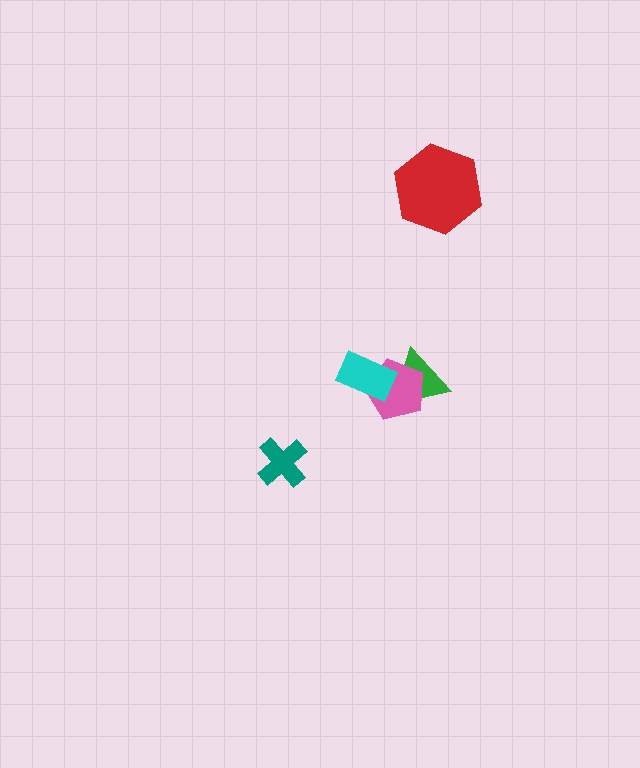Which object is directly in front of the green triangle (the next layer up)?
The pink pentagon is directly in front of the green triangle.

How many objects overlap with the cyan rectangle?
2 objects overlap with the cyan rectangle.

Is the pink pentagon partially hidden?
Yes, it is partially covered by another shape.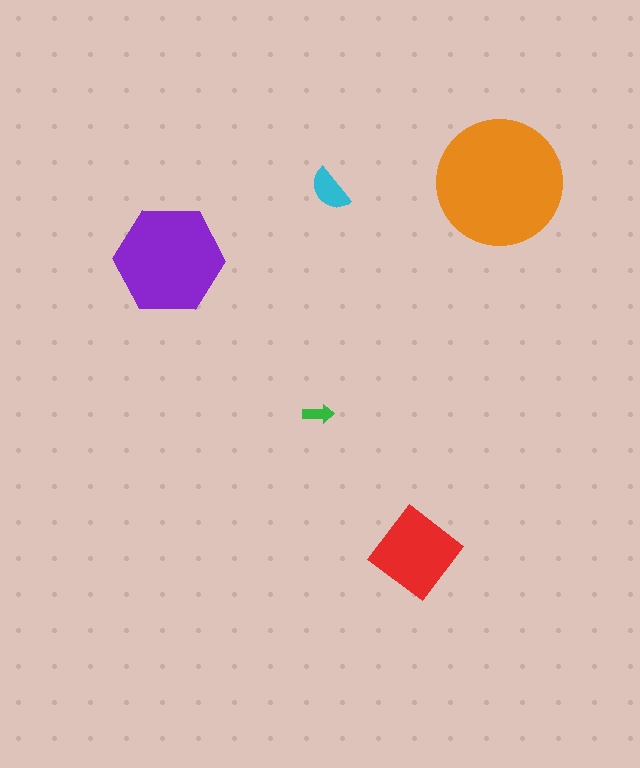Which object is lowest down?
The red diamond is bottommost.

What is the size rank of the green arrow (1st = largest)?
5th.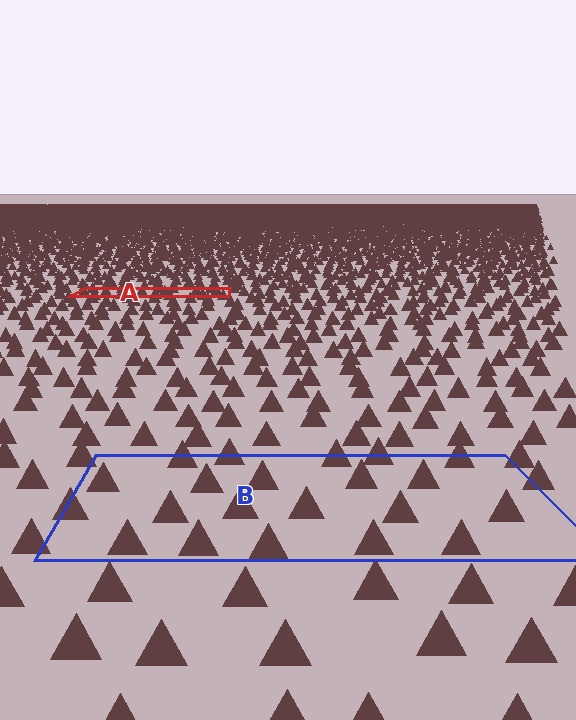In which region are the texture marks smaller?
The texture marks are smaller in region A, because it is farther away.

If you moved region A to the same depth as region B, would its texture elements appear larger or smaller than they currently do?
They would appear larger. At a closer depth, the same texture elements are projected at a bigger on-screen size.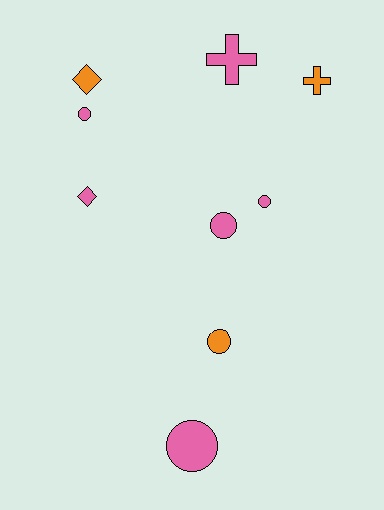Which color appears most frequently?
Pink, with 6 objects.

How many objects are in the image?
There are 9 objects.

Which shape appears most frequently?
Circle, with 5 objects.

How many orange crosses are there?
There is 1 orange cross.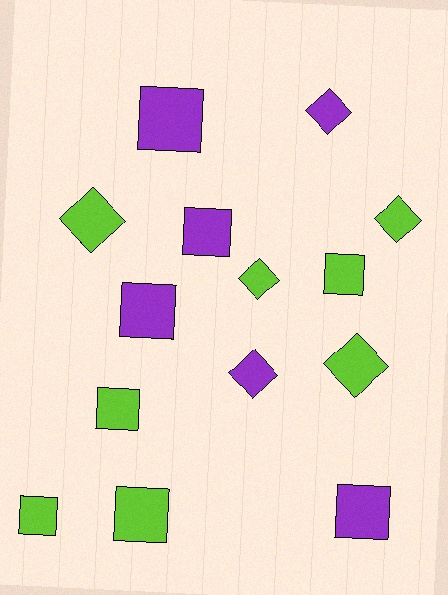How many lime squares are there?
There are 4 lime squares.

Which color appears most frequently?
Lime, with 8 objects.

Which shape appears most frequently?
Square, with 8 objects.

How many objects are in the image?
There are 14 objects.